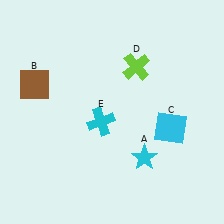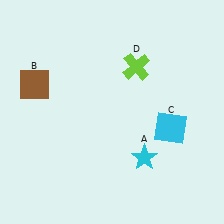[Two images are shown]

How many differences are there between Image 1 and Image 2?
There is 1 difference between the two images.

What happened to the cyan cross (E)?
The cyan cross (E) was removed in Image 2. It was in the bottom-left area of Image 1.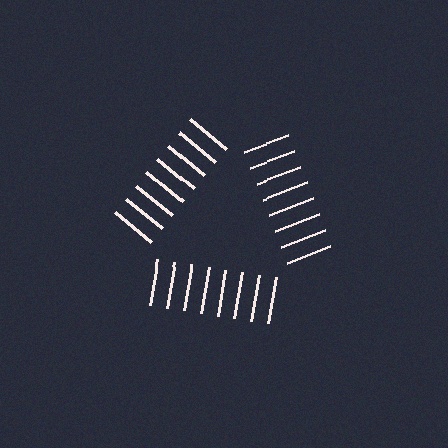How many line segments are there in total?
24 — 8 along each of the 3 edges.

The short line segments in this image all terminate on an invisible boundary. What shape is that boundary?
An illusory triangle — the line segments terminate on its edges but no continuous stroke is drawn.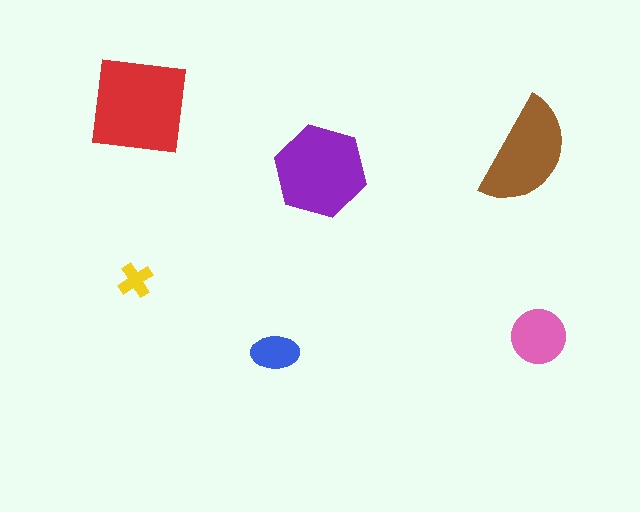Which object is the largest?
The red square.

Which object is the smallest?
The yellow cross.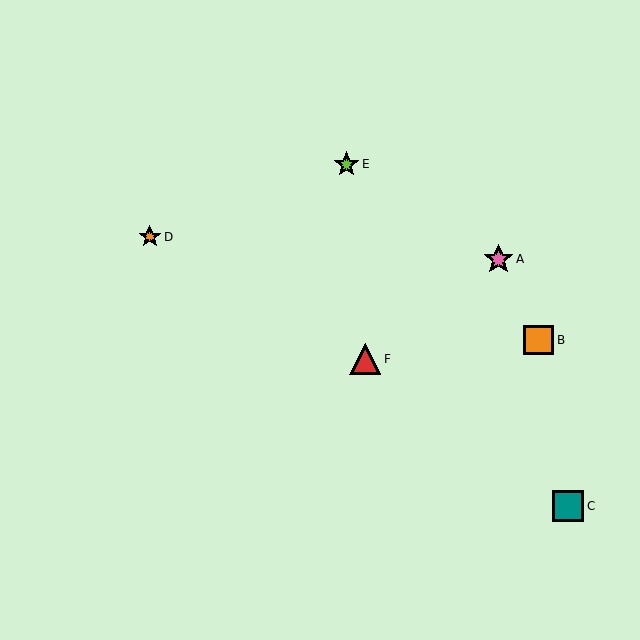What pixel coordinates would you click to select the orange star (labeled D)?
Click at (150, 237) to select the orange star D.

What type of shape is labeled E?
Shape E is a lime star.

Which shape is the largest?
The teal square (labeled C) is the largest.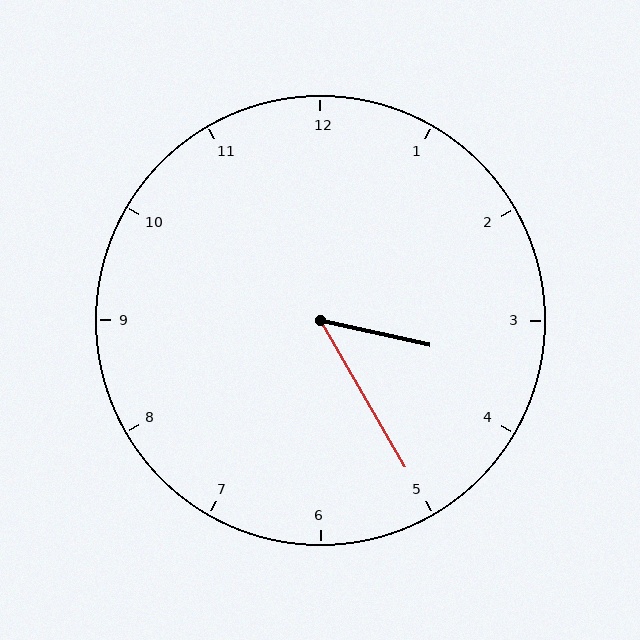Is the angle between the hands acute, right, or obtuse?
It is acute.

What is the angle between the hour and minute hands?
Approximately 48 degrees.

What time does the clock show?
3:25.